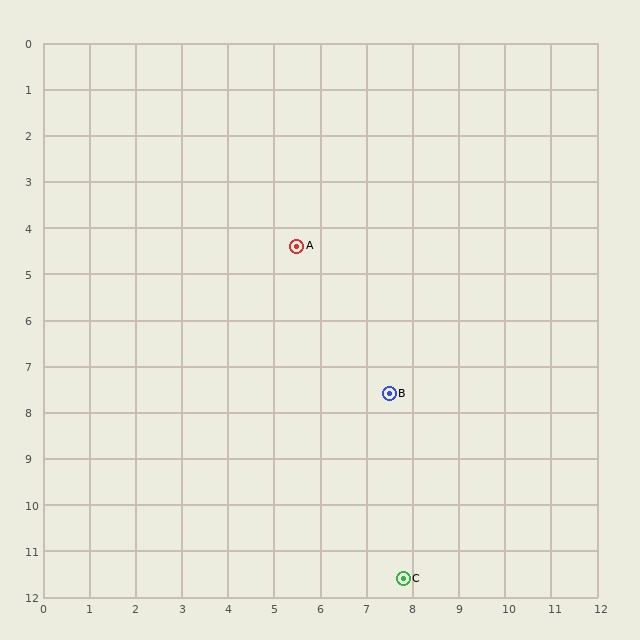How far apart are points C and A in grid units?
Points C and A are about 7.6 grid units apart.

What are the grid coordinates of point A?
Point A is at approximately (5.5, 4.4).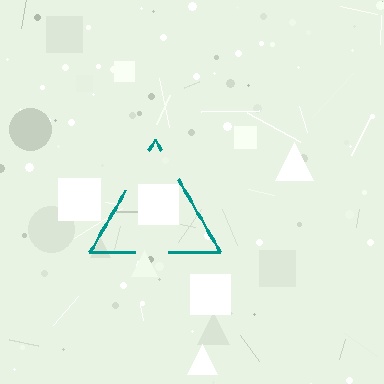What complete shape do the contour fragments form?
The contour fragments form a triangle.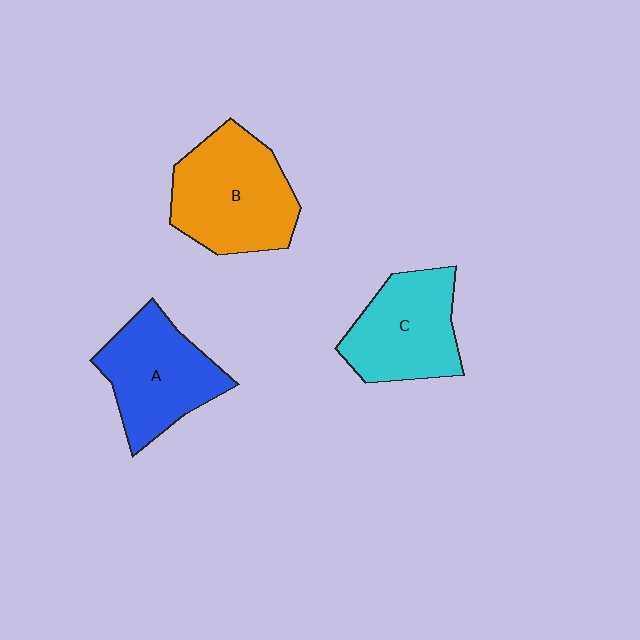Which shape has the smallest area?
Shape C (cyan).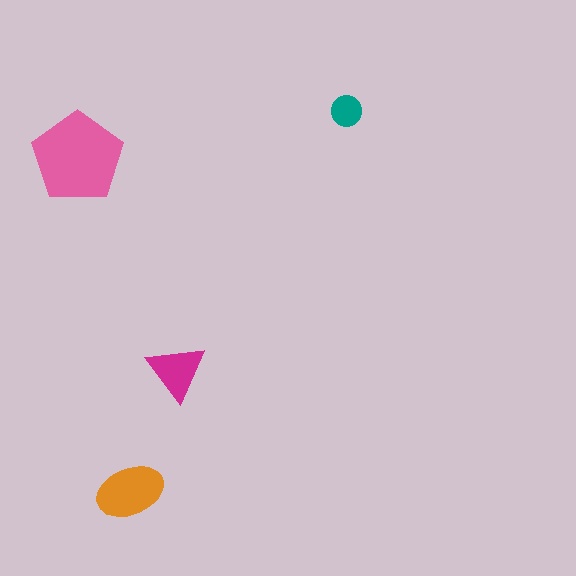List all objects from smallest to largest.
The teal circle, the magenta triangle, the orange ellipse, the pink pentagon.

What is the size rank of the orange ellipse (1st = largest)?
2nd.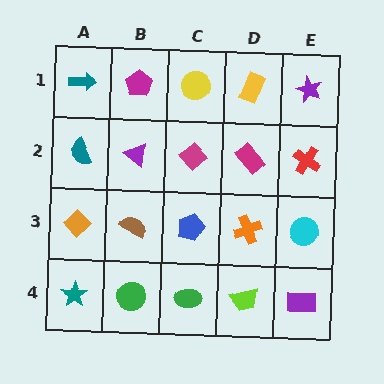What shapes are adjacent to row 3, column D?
A magenta rectangle (row 2, column D), a lime trapezoid (row 4, column D), a blue pentagon (row 3, column C), a cyan circle (row 3, column E).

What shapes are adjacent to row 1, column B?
A purple triangle (row 2, column B), a teal arrow (row 1, column A), a yellow circle (row 1, column C).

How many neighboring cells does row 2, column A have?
3.